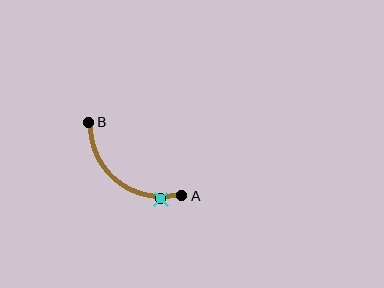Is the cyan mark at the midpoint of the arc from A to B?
No. The cyan mark lies on the arc but is closer to endpoint A. The arc midpoint would be at the point on the curve equidistant along the arc from both A and B.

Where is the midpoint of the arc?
The arc midpoint is the point on the curve farthest from the straight line joining A and B. It sits below and to the left of that line.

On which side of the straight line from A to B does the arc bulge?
The arc bulges below and to the left of the straight line connecting A and B.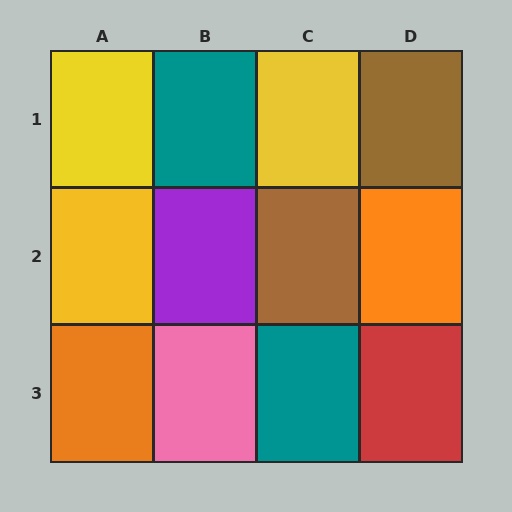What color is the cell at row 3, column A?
Orange.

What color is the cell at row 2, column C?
Brown.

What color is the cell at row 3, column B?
Pink.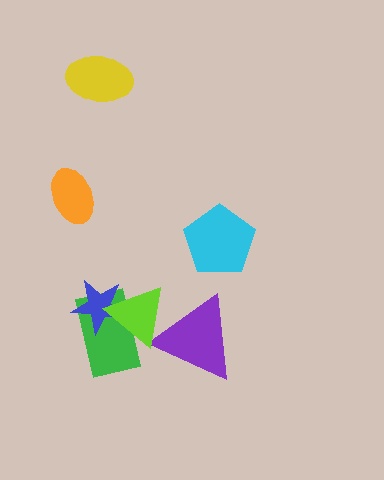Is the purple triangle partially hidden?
Yes, it is partially covered by another shape.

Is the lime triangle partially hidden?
No, no other shape covers it.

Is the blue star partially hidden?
Yes, it is partially covered by another shape.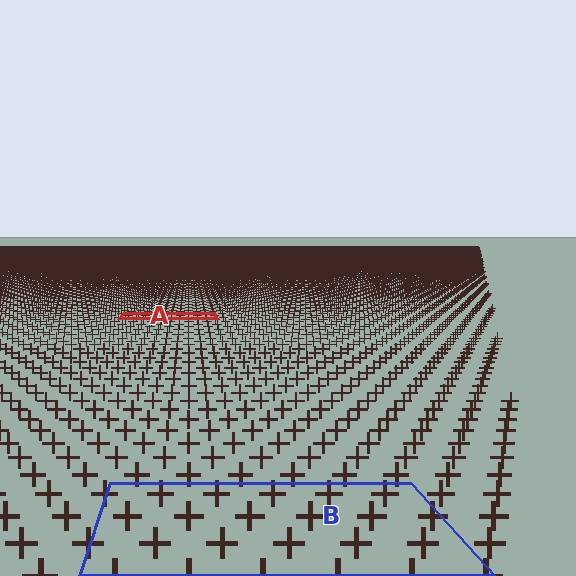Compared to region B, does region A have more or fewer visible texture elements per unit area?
Region A has more texture elements per unit area — they are packed more densely because it is farther away.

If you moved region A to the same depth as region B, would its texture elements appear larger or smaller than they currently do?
They would appear larger. At a closer depth, the same texture elements are projected at a bigger on-screen size.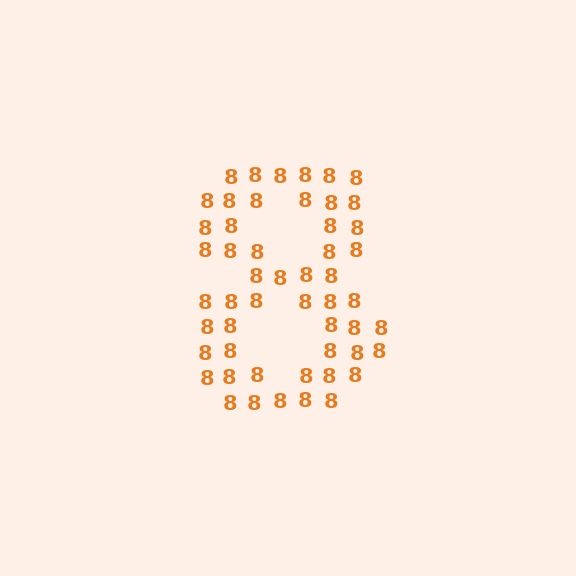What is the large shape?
The large shape is the digit 8.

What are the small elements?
The small elements are digit 8's.